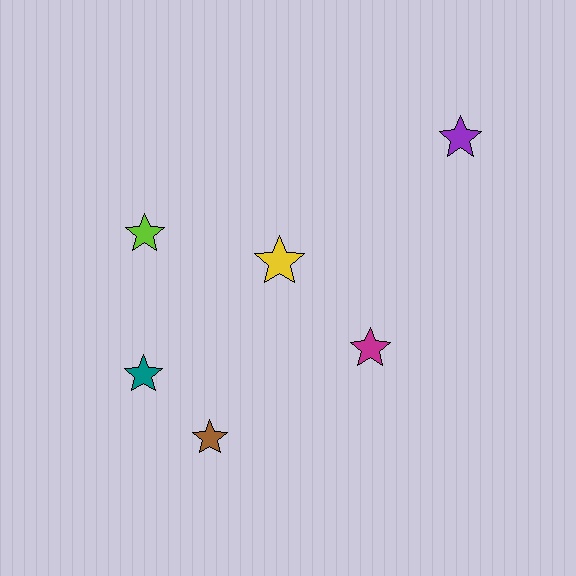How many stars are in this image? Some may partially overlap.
There are 6 stars.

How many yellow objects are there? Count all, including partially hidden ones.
There is 1 yellow object.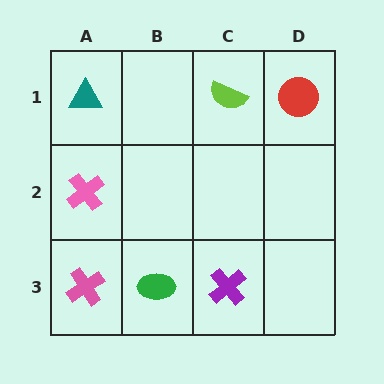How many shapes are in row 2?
1 shape.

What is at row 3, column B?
A green ellipse.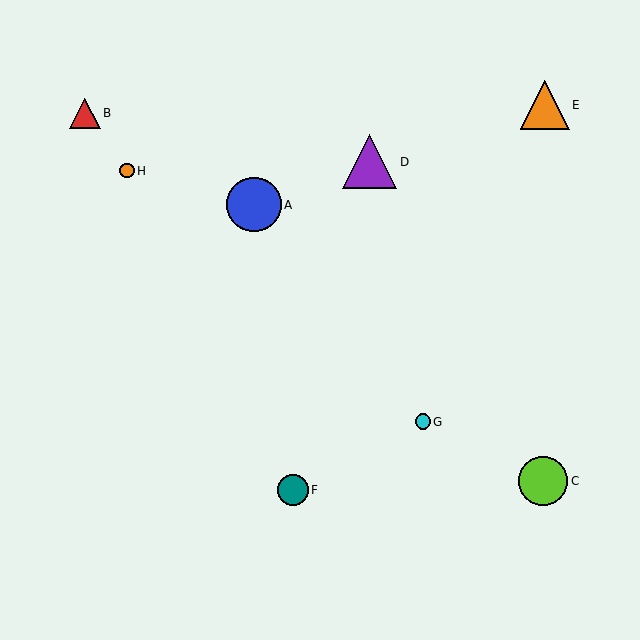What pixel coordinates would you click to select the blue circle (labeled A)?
Click at (254, 205) to select the blue circle A.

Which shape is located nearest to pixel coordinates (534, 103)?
The orange triangle (labeled E) at (545, 105) is nearest to that location.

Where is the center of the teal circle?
The center of the teal circle is at (293, 490).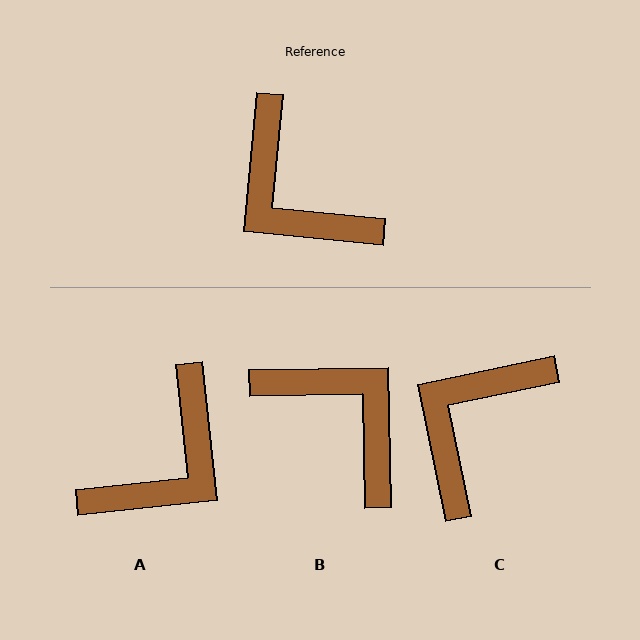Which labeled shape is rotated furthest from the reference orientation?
B, about 174 degrees away.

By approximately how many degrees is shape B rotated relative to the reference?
Approximately 174 degrees clockwise.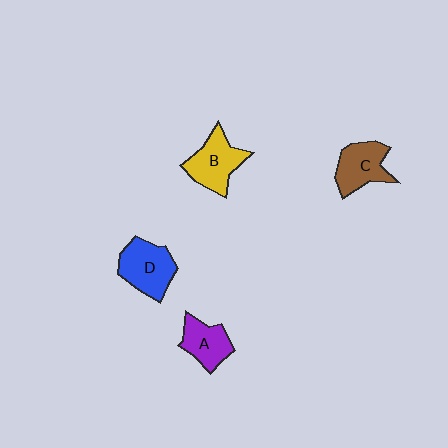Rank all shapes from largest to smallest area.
From largest to smallest: D (blue), B (yellow), C (brown), A (purple).